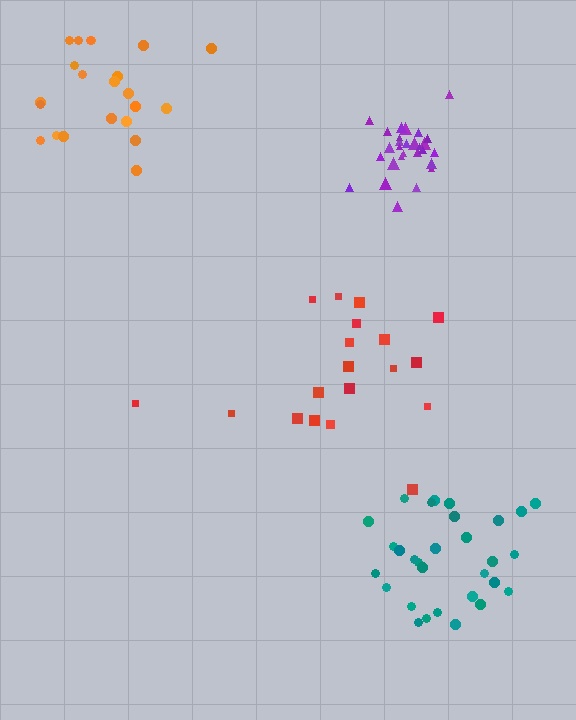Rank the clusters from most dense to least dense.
purple, teal, orange, red.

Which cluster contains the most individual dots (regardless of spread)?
Teal (30).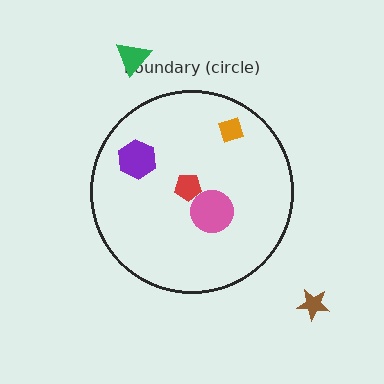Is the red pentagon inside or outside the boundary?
Inside.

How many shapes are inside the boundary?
4 inside, 2 outside.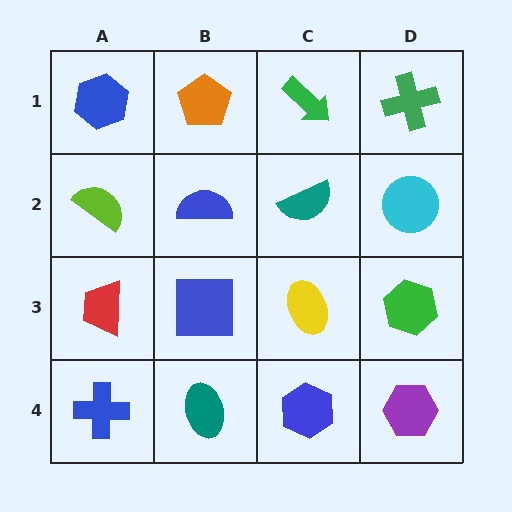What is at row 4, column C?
A blue hexagon.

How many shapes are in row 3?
4 shapes.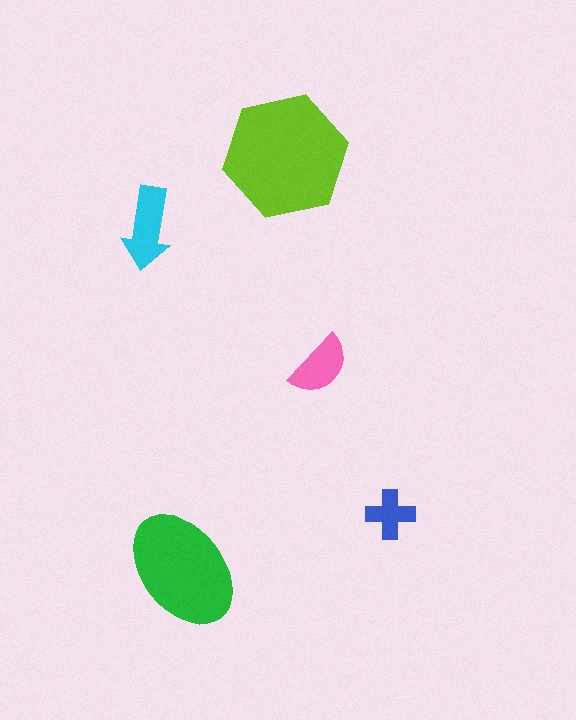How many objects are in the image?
There are 5 objects in the image.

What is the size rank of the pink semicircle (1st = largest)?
4th.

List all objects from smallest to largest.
The blue cross, the pink semicircle, the cyan arrow, the green ellipse, the lime hexagon.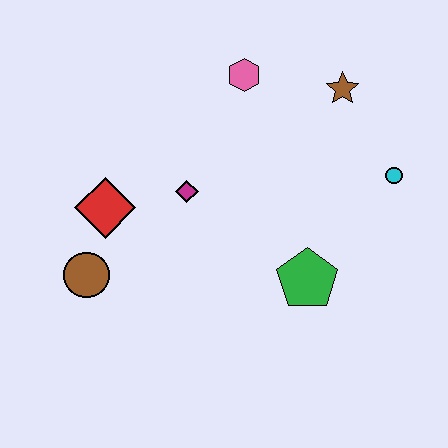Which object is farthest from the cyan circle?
The brown circle is farthest from the cyan circle.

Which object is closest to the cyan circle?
The brown star is closest to the cyan circle.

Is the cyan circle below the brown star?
Yes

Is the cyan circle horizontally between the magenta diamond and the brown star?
No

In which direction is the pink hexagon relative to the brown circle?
The pink hexagon is above the brown circle.